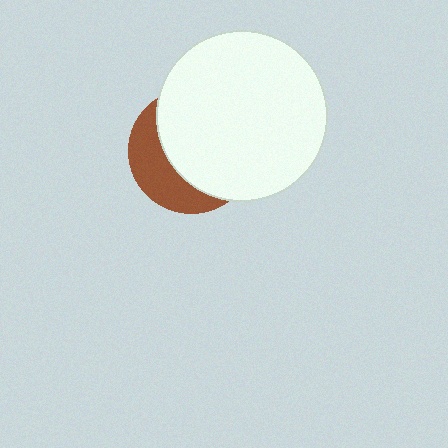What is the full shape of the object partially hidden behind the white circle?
The partially hidden object is a brown circle.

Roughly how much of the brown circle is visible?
A small part of it is visible (roughly 34%).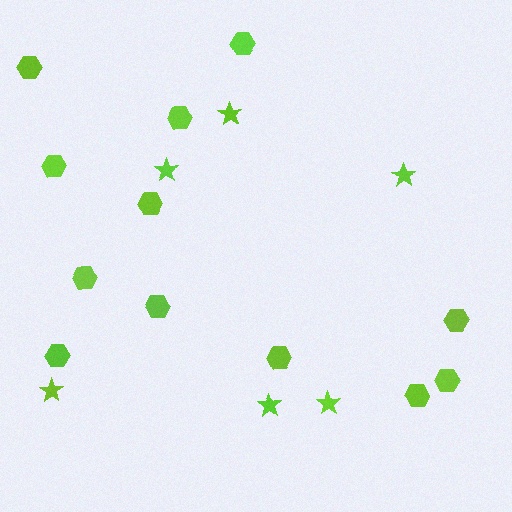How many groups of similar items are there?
There are 2 groups: one group of hexagons (12) and one group of stars (6).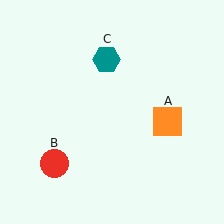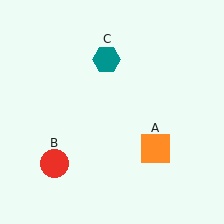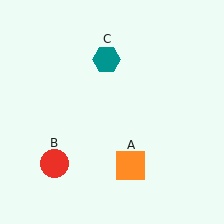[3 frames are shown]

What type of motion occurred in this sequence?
The orange square (object A) rotated clockwise around the center of the scene.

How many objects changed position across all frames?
1 object changed position: orange square (object A).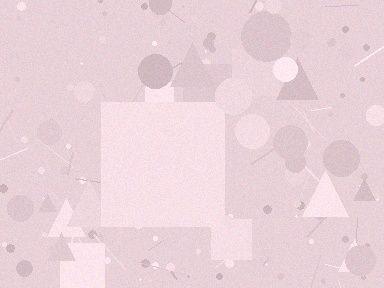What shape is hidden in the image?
A square is hidden in the image.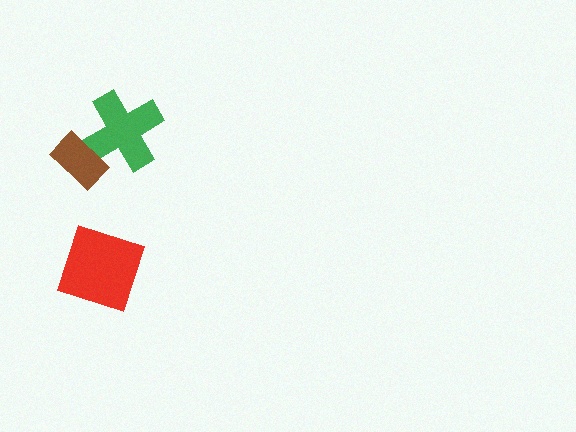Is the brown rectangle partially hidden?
No, no other shape covers it.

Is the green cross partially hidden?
Yes, it is partially covered by another shape.